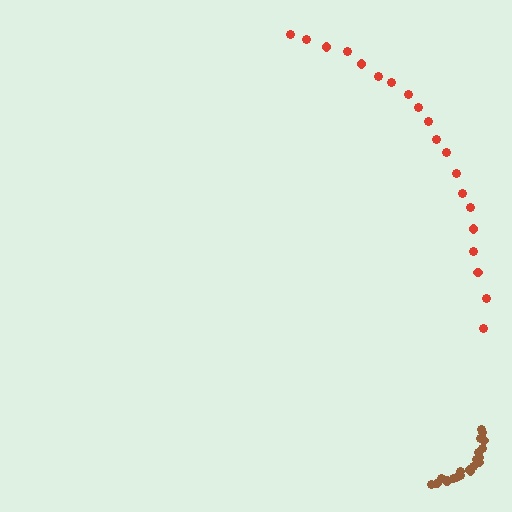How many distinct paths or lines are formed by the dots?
There are 2 distinct paths.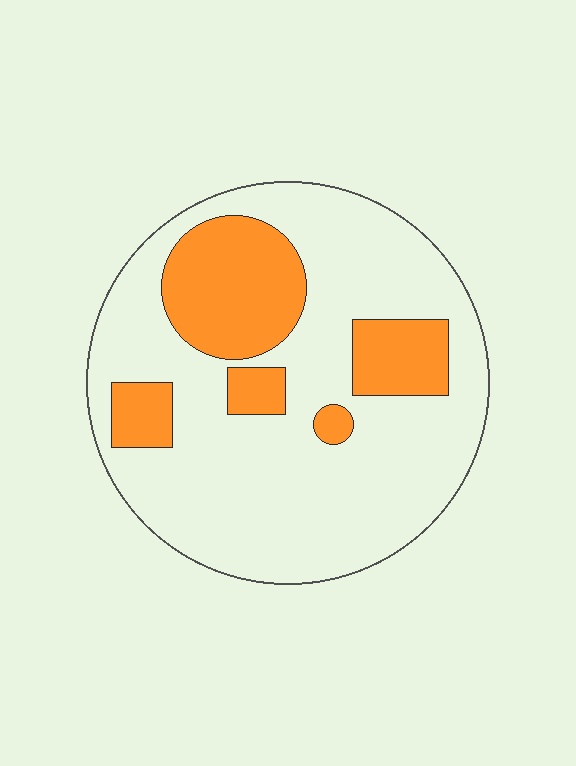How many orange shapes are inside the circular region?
5.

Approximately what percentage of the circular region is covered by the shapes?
Approximately 25%.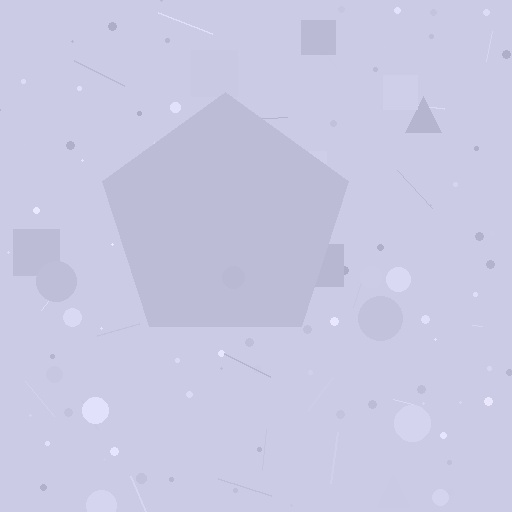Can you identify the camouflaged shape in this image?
The camouflaged shape is a pentagon.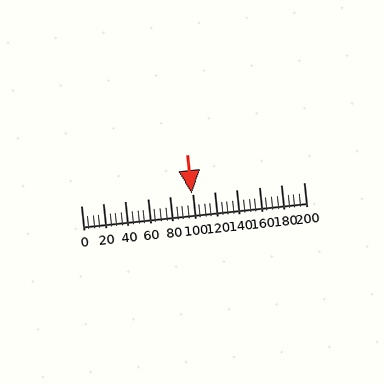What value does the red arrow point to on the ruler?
The red arrow points to approximately 100.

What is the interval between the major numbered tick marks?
The major tick marks are spaced 20 units apart.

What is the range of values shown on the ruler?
The ruler shows values from 0 to 200.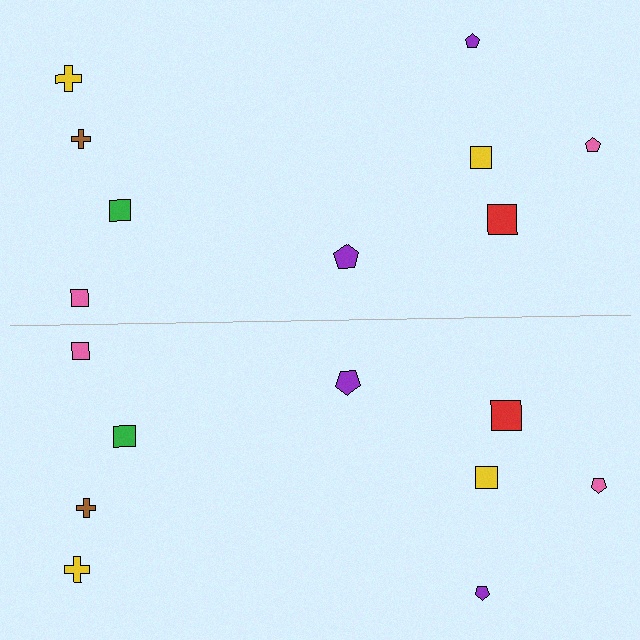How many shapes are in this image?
There are 18 shapes in this image.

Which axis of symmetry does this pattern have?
The pattern has a horizontal axis of symmetry running through the center of the image.